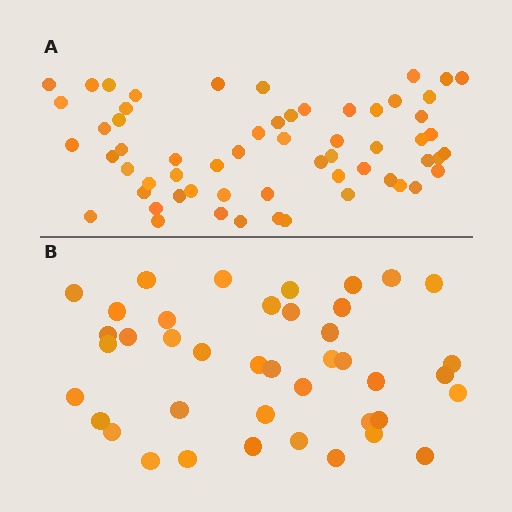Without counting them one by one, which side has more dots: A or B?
Region A (the top region) has more dots.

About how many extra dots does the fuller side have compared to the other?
Region A has approximately 20 more dots than region B.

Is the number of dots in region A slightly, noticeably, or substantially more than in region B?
Region A has substantially more. The ratio is roughly 1.5 to 1.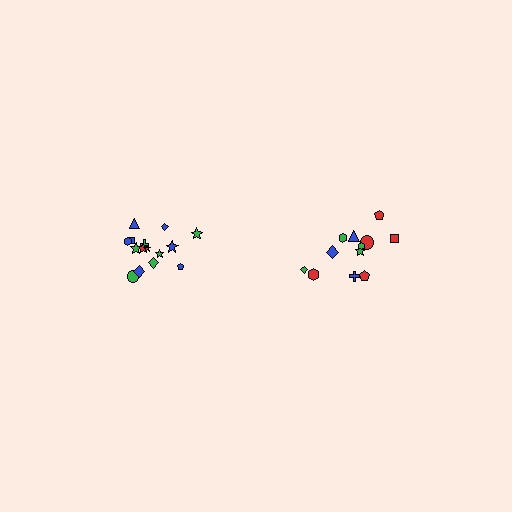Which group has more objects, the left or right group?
The left group.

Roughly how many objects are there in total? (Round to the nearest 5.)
Roughly 25 objects in total.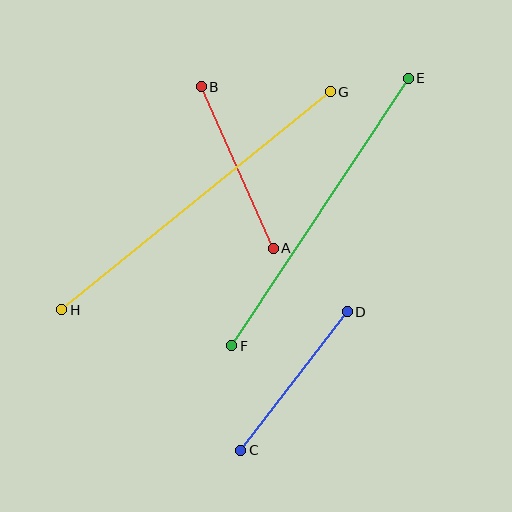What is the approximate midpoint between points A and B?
The midpoint is at approximately (237, 168) pixels.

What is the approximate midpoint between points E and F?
The midpoint is at approximately (320, 212) pixels.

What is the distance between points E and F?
The distance is approximately 320 pixels.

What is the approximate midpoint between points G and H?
The midpoint is at approximately (196, 201) pixels.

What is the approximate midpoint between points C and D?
The midpoint is at approximately (294, 381) pixels.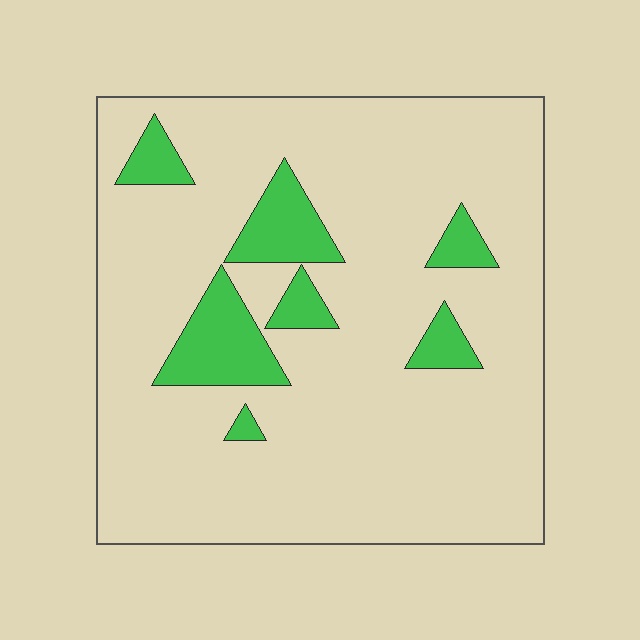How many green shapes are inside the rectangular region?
7.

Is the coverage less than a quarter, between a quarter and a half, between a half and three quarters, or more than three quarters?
Less than a quarter.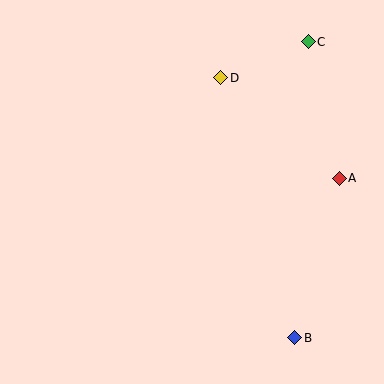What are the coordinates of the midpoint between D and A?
The midpoint between D and A is at (280, 128).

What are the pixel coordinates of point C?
Point C is at (308, 42).